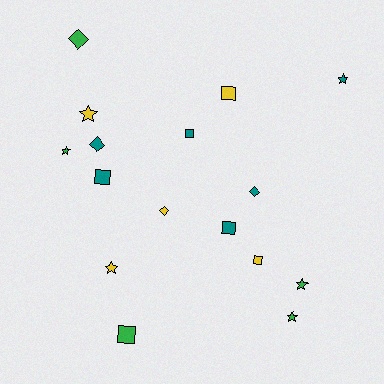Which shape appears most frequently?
Square, with 6 objects.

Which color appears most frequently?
Teal, with 6 objects.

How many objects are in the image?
There are 16 objects.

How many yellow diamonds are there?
There is 1 yellow diamond.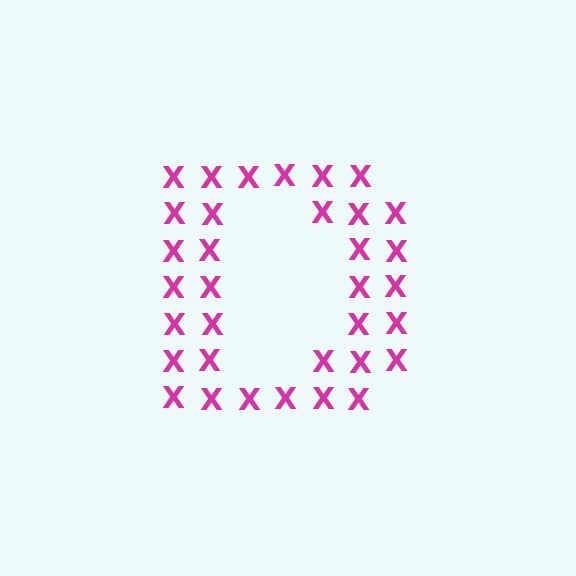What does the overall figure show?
The overall figure shows the letter D.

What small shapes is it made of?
It is made of small letter X's.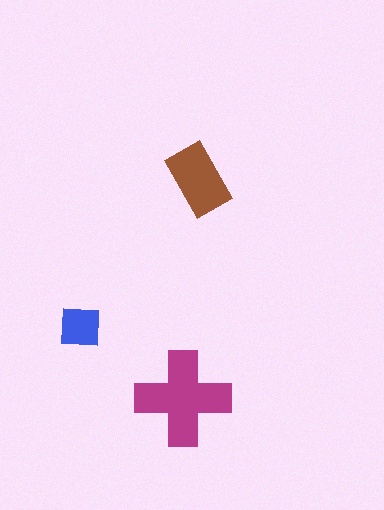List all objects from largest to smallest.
The magenta cross, the brown rectangle, the blue square.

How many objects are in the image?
There are 3 objects in the image.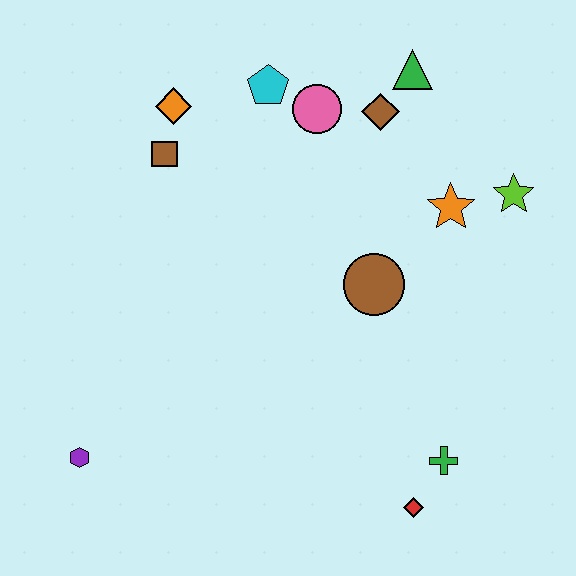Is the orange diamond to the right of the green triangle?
No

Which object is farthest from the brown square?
The red diamond is farthest from the brown square.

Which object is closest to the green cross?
The red diamond is closest to the green cross.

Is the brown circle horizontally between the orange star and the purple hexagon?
Yes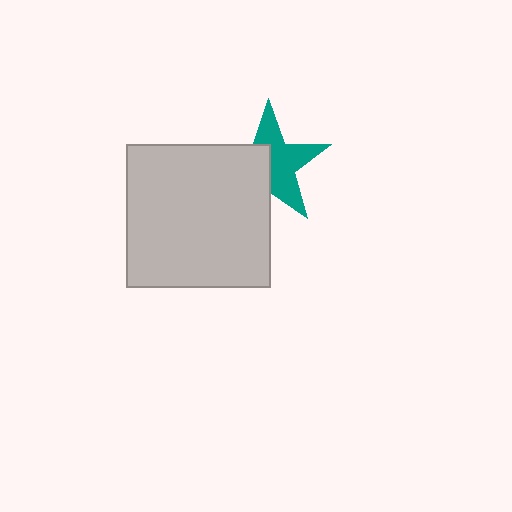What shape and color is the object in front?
The object in front is a light gray square.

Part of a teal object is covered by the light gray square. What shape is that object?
It is a star.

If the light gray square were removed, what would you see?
You would see the complete teal star.